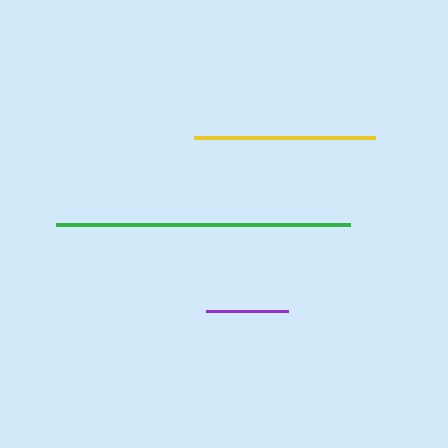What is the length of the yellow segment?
The yellow segment is approximately 180 pixels long.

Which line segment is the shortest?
The purple line is the shortest at approximately 81 pixels.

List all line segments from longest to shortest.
From longest to shortest: green, yellow, purple.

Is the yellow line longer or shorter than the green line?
The green line is longer than the yellow line.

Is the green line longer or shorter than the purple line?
The green line is longer than the purple line.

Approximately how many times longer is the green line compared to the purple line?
The green line is approximately 3.6 times the length of the purple line.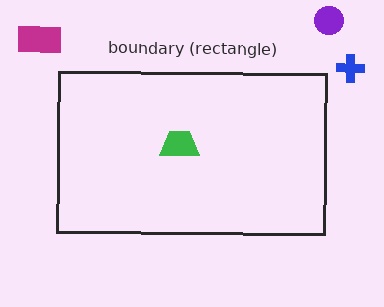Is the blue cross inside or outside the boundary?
Outside.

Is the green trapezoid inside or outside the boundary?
Inside.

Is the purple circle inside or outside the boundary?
Outside.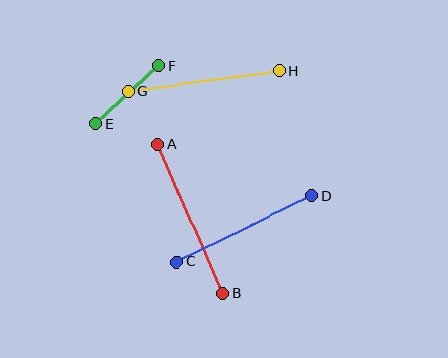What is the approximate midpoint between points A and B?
The midpoint is at approximately (190, 219) pixels.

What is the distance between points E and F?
The distance is approximately 86 pixels.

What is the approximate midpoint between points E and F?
The midpoint is at approximately (127, 95) pixels.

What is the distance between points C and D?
The distance is approximately 150 pixels.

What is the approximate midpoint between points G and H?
The midpoint is at approximately (204, 81) pixels.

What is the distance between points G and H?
The distance is approximately 152 pixels.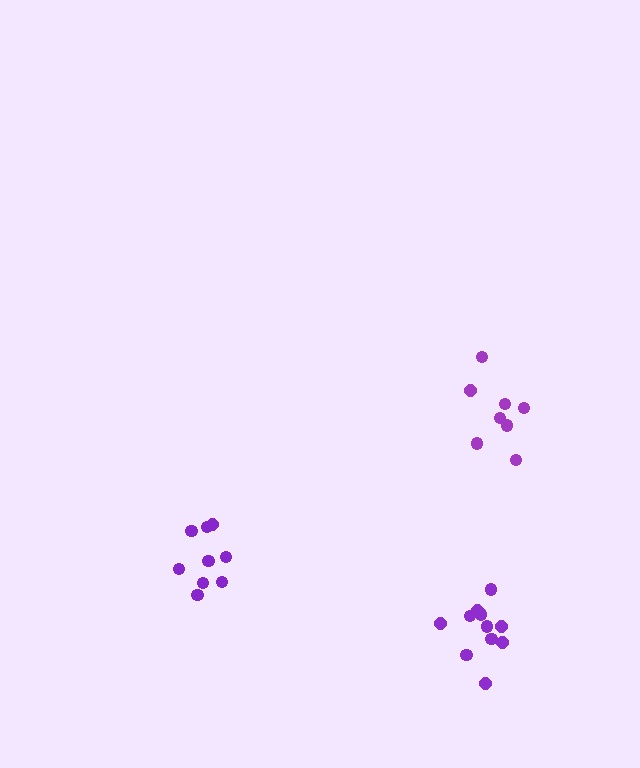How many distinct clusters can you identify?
There are 3 distinct clusters.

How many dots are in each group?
Group 1: 9 dots, Group 2: 8 dots, Group 3: 11 dots (28 total).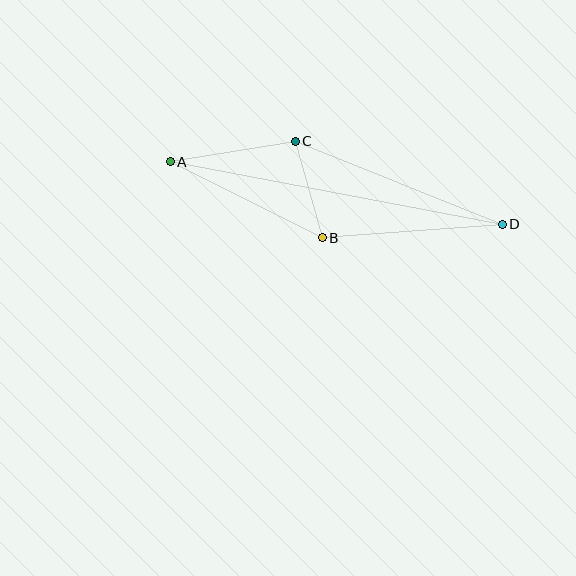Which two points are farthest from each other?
Points A and D are farthest from each other.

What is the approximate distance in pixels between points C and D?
The distance between C and D is approximately 223 pixels.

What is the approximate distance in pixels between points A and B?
The distance between A and B is approximately 170 pixels.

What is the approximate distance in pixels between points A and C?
The distance between A and C is approximately 127 pixels.